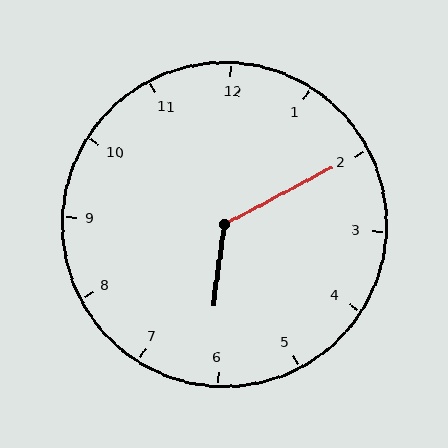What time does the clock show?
6:10.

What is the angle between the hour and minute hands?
Approximately 125 degrees.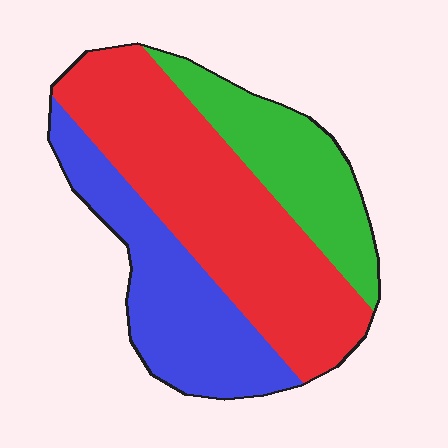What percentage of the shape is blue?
Blue covers roughly 30% of the shape.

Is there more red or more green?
Red.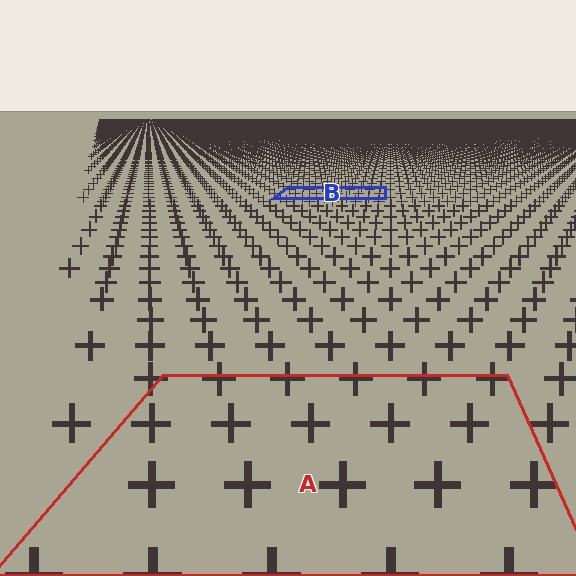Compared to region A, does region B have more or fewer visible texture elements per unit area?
Region B has more texture elements per unit area — they are packed more densely because it is farther away.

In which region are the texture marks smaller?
The texture marks are smaller in region B, because it is farther away.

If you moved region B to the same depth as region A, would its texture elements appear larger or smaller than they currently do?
They would appear larger. At a closer depth, the same texture elements are projected at a bigger on-screen size.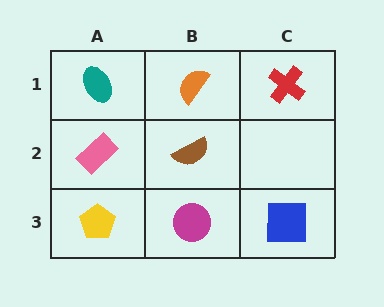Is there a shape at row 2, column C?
No, that cell is empty.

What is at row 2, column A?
A pink rectangle.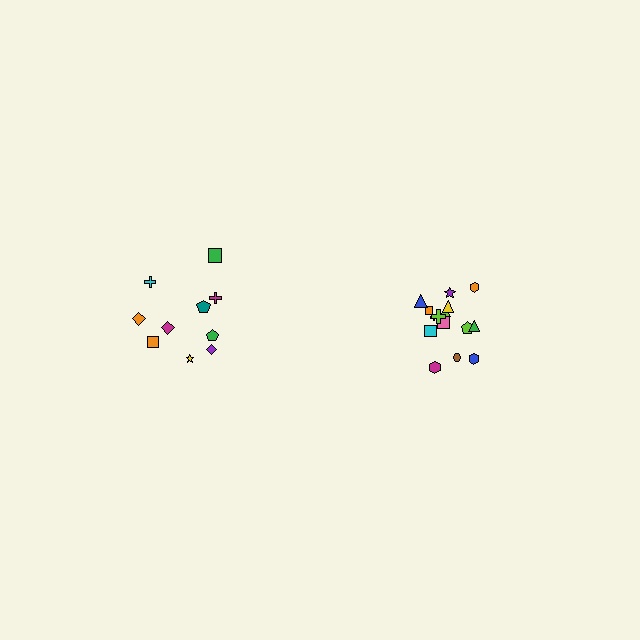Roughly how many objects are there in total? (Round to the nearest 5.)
Roughly 25 objects in total.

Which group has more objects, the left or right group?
The right group.